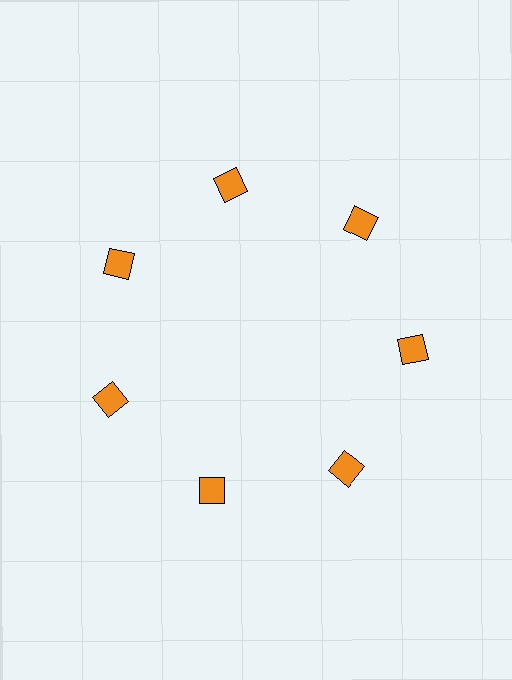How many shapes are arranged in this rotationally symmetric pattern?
There are 7 shapes, arranged in 7 groups of 1.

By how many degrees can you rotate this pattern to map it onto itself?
The pattern maps onto itself every 51 degrees of rotation.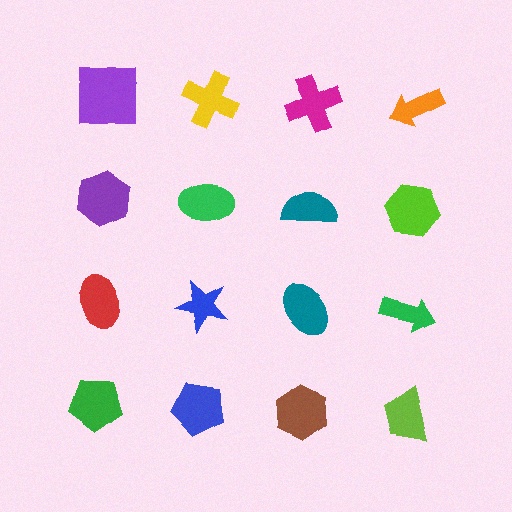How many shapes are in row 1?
4 shapes.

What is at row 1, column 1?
A purple square.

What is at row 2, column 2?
A green ellipse.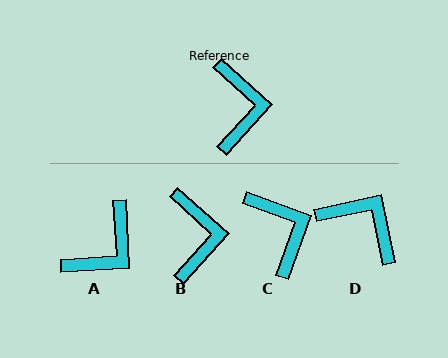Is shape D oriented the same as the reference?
No, it is off by about 54 degrees.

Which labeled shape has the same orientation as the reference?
B.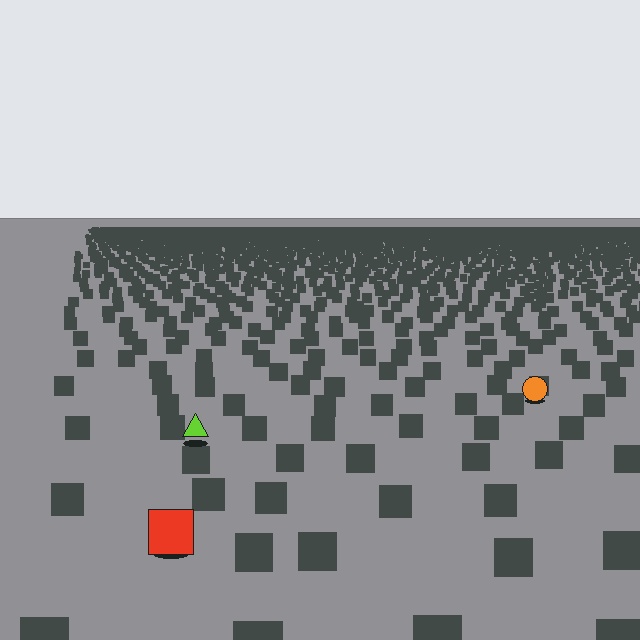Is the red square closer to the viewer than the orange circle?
Yes. The red square is closer — you can tell from the texture gradient: the ground texture is coarser near it.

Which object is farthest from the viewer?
The orange circle is farthest from the viewer. It appears smaller and the ground texture around it is denser.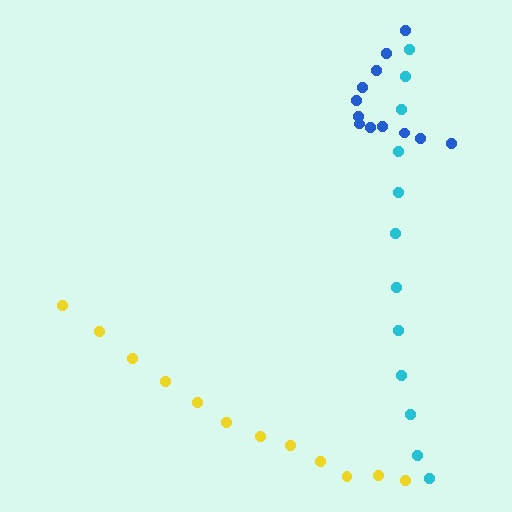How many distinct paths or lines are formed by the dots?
There are 3 distinct paths.